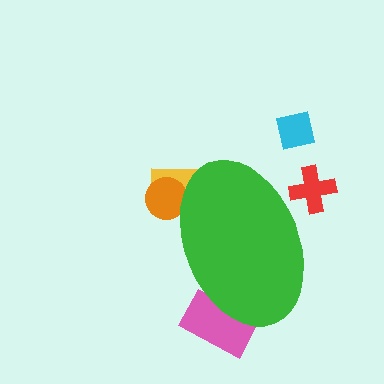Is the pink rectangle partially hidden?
Yes, the pink rectangle is partially hidden behind the green ellipse.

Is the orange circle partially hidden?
Yes, the orange circle is partially hidden behind the green ellipse.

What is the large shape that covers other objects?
A green ellipse.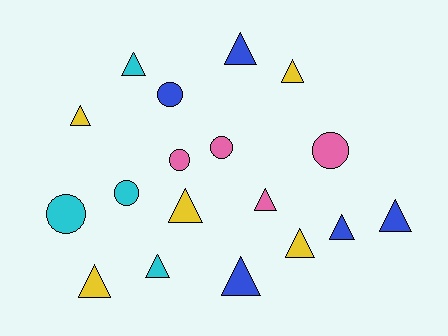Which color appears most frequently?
Yellow, with 5 objects.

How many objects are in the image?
There are 18 objects.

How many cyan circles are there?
There are 2 cyan circles.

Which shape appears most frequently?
Triangle, with 12 objects.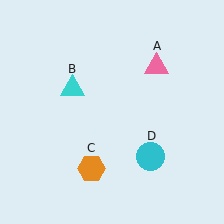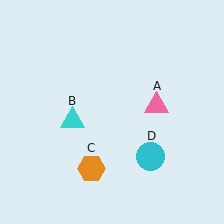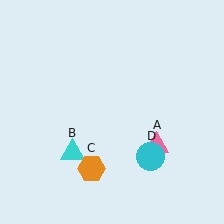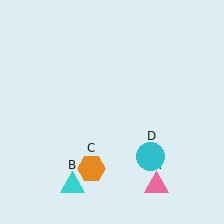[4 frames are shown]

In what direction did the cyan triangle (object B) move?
The cyan triangle (object B) moved down.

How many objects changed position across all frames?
2 objects changed position: pink triangle (object A), cyan triangle (object B).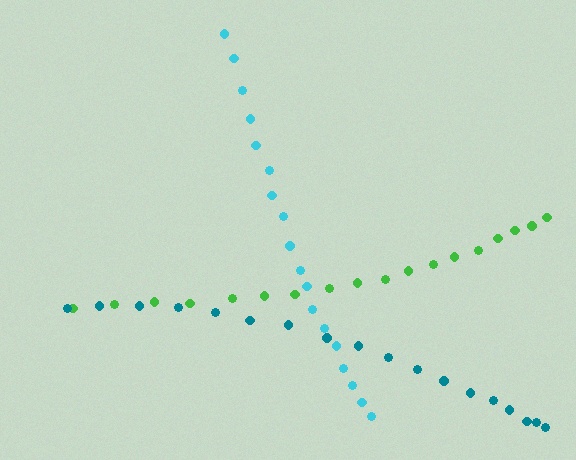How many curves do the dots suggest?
There are 3 distinct paths.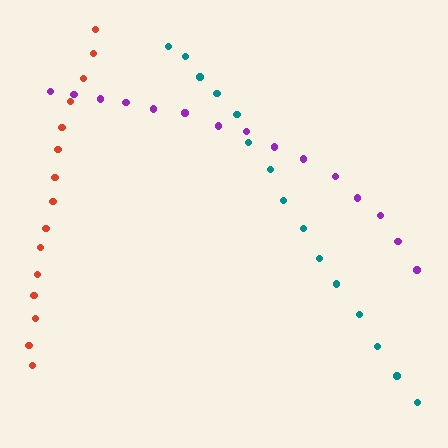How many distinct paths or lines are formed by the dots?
There are 3 distinct paths.